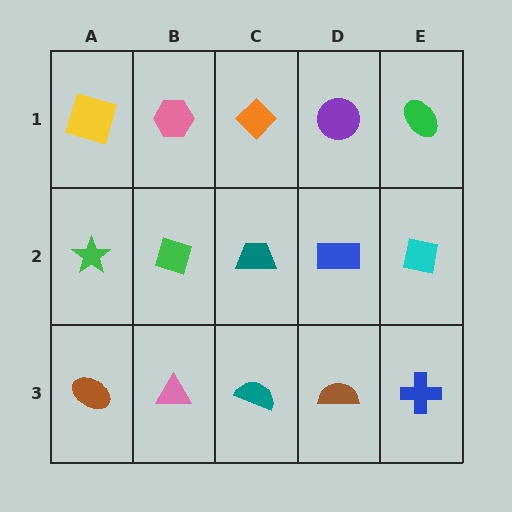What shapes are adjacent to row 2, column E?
A green ellipse (row 1, column E), a blue cross (row 3, column E), a blue rectangle (row 2, column D).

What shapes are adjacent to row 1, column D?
A blue rectangle (row 2, column D), an orange diamond (row 1, column C), a green ellipse (row 1, column E).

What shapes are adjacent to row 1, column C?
A teal trapezoid (row 2, column C), a pink hexagon (row 1, column B), a purple circle (row 1, column D).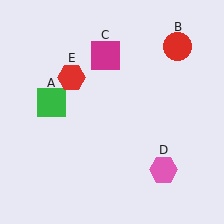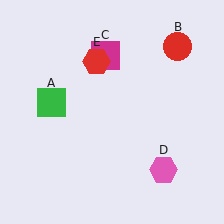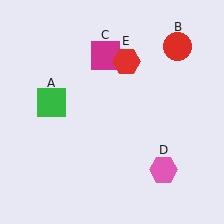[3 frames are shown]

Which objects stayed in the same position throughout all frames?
Green square (object A) and red circle (object B) and magenta square (object C) and pink hexagon (object D) remained stationary.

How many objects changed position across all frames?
1 object changed position: red hexagon (object E).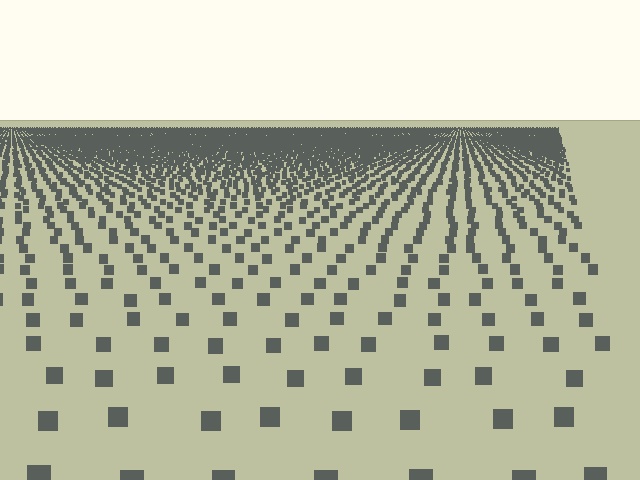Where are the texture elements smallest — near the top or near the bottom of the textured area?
Near the top.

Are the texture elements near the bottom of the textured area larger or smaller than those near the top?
Larger. Near the bottom, elements are closer to the viewer and appear at a bigger on-screen size.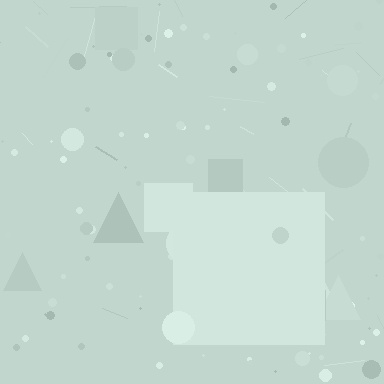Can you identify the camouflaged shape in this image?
The camouflaged shape is a square.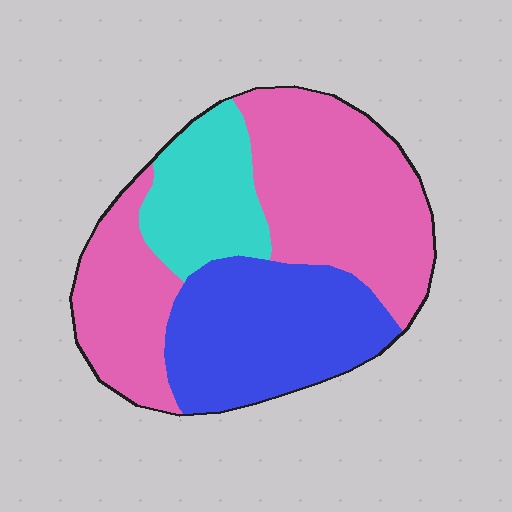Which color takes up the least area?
Cyan, at roughly 20%.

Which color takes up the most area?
Pink, at roughly 50%.